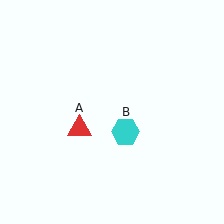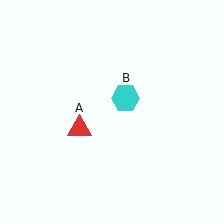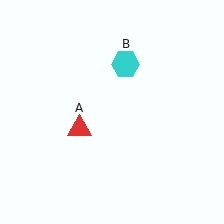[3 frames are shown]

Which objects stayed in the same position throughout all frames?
Red triangle (object A) remained stationary.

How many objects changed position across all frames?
1 object changed position: cyan hexagon (object B).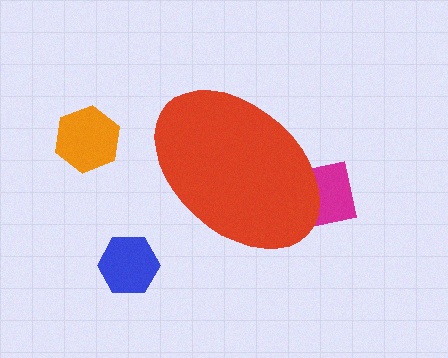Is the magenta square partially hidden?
Yes, the magenta square is partially hidden behind the red ellipse.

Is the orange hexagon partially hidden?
No, the orange hexagon is fully visible.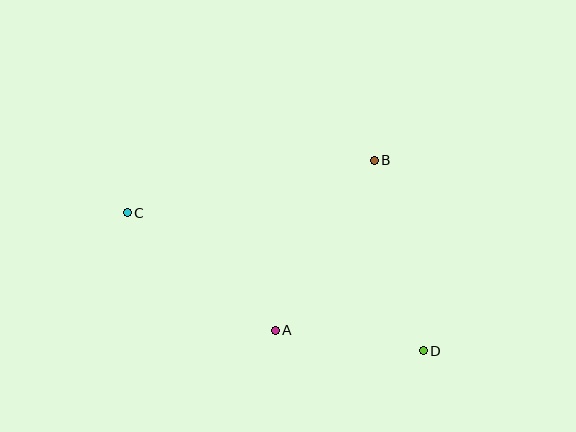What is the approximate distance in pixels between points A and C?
The distance between A and C is approximately 189 pixels.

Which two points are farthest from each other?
Points C and D are farthest from each other.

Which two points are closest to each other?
Points A and D are closest to each other.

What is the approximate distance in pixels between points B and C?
The distance between B and C is approximately 252 pixels.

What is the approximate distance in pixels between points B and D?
The distance between B and D is approximately 197 pixels.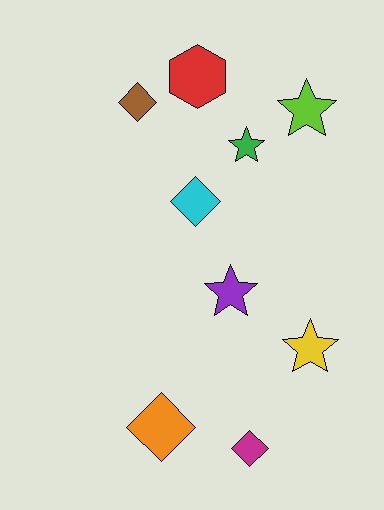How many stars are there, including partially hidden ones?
There are 4 stars.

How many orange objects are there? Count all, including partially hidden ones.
There is 1 orange object.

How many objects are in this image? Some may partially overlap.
There are 9 objects.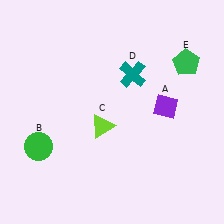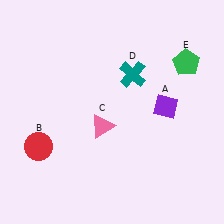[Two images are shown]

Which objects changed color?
B changed from green to red. C changed from lime to pink.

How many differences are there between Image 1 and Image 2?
There are 2 differences between the two images.